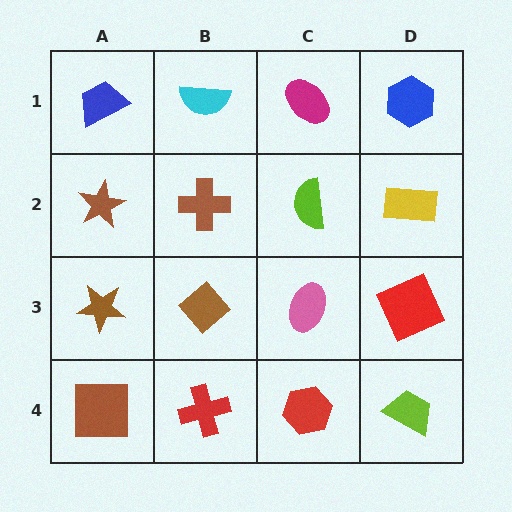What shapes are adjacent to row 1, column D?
A yellow rectangle (row 2, column D), a magenta ellipse (row 1, column C).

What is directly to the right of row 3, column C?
A red square.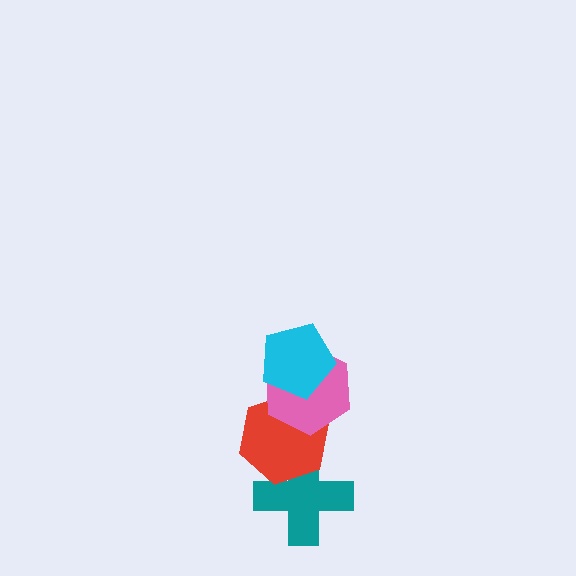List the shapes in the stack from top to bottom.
From top to bottom: the cyan pentagon, the pink hexagon, the red hexagon, the teal cross.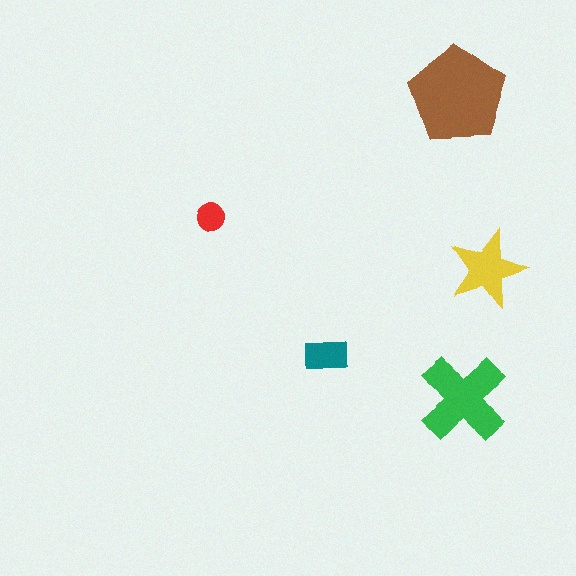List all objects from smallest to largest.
The red circle, the teal rectangle, the yellow star, the green cross, the brown pentagon.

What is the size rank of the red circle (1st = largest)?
5th.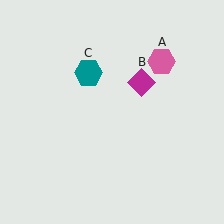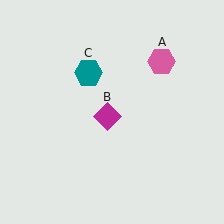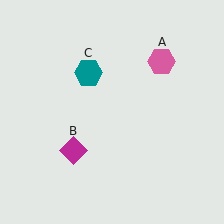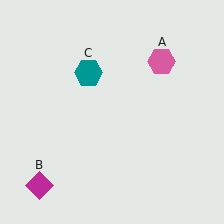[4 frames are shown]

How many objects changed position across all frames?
1 object changed position: magenta diamond (object B).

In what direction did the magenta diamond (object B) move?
The magenta diamond (object B) moved down and to the left.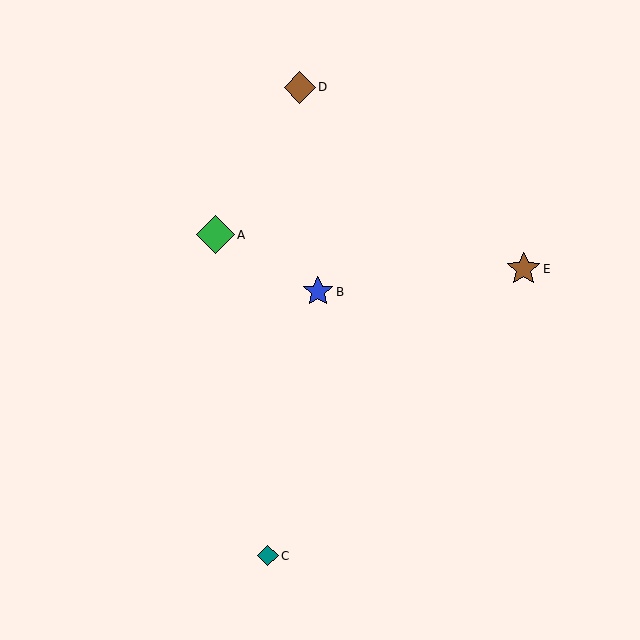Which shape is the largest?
The green diamond (labeled A) is the largest.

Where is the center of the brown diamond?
The center of the brown diamond is at (300, 87).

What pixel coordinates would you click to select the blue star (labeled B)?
Click at (318, 292) to select the blue star B.